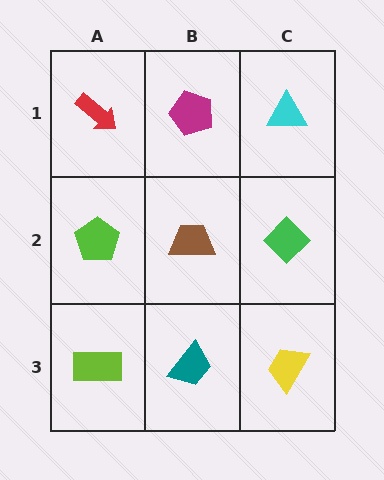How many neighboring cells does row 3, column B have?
3.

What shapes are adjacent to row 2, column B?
A magenta pentagon (row 1, column B), a teal trapezoid (row 3, column B), a lime pentagon (row 2, column A), a green diamond (row 2, column C).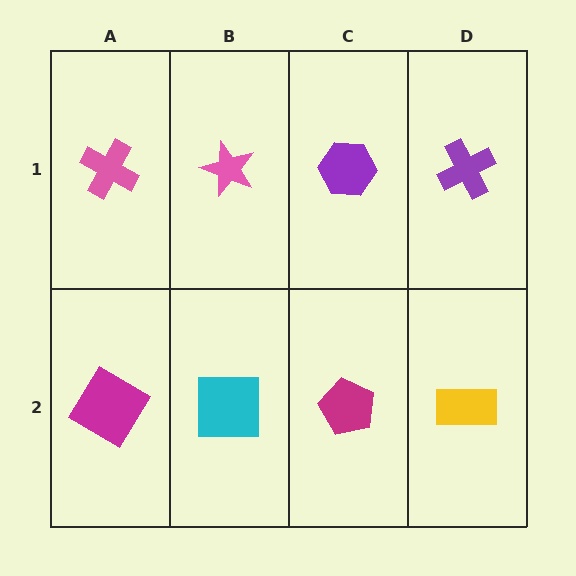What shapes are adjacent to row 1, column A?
A magenta diamond (row 2, column A), a pink star (row 1, column B).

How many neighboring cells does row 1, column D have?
2.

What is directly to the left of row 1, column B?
A pink cross.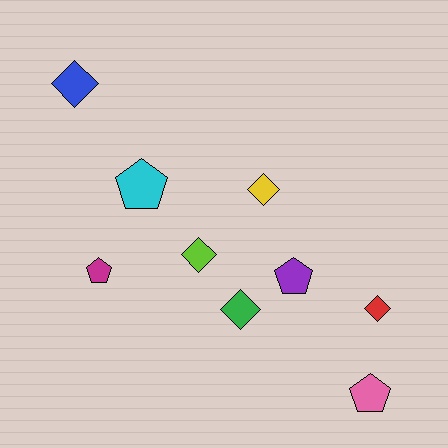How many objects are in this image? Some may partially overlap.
There are 9 objects.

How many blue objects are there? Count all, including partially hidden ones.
There is 1 blue object.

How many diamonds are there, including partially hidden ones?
There are 5 diamonds.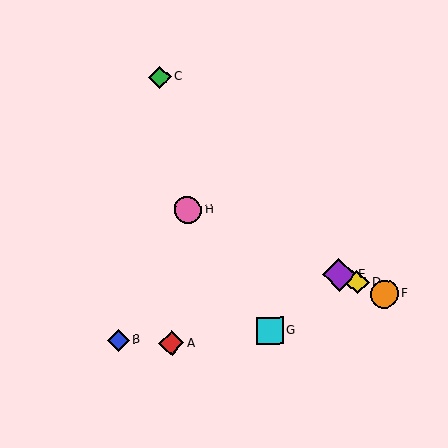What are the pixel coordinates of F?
Object F is at (384, 294).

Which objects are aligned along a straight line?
Objects D, E, F, H are aligned along a straight line.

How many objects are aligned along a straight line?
4 objects (D, E, F, H) are aligned along a straight line.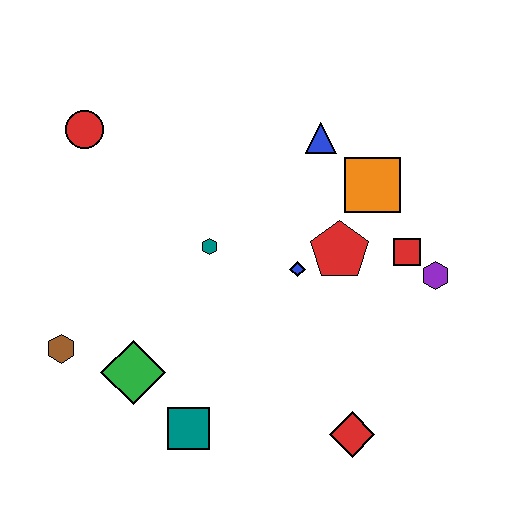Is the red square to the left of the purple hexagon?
Yes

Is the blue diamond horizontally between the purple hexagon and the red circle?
Yes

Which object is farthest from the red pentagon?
The brown hexagon is farthest from the red pentagon.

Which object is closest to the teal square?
The green diamond is closest to the teal square.